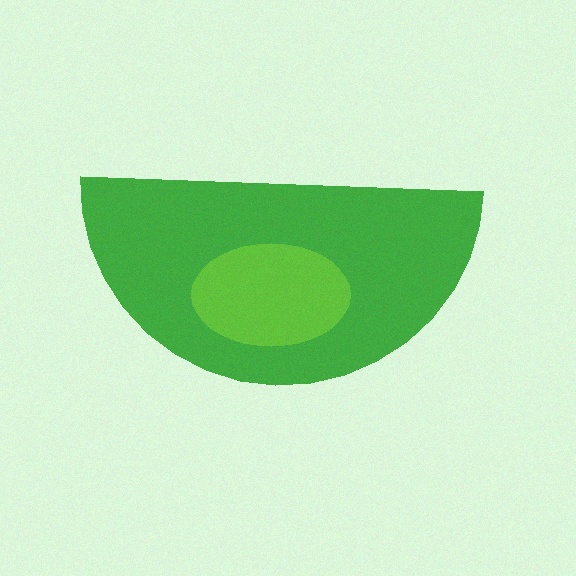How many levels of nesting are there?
2.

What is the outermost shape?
The green semicircle.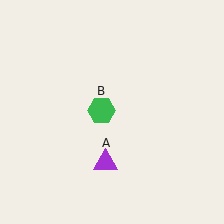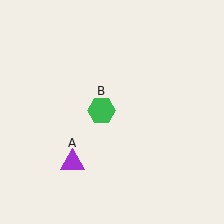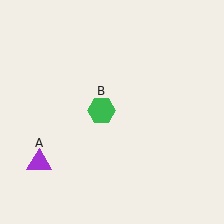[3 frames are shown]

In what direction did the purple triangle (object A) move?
The purple triangle (object A) moved left.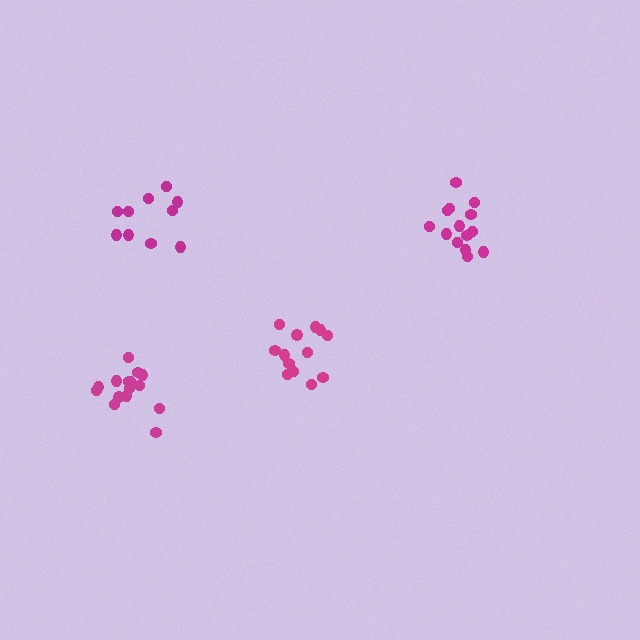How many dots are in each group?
Group 1: 13 dots, Group 2: 15 dots, Group 3: 14 dots, Group 4: 10 dots (52 total).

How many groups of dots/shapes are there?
There are 4 groups.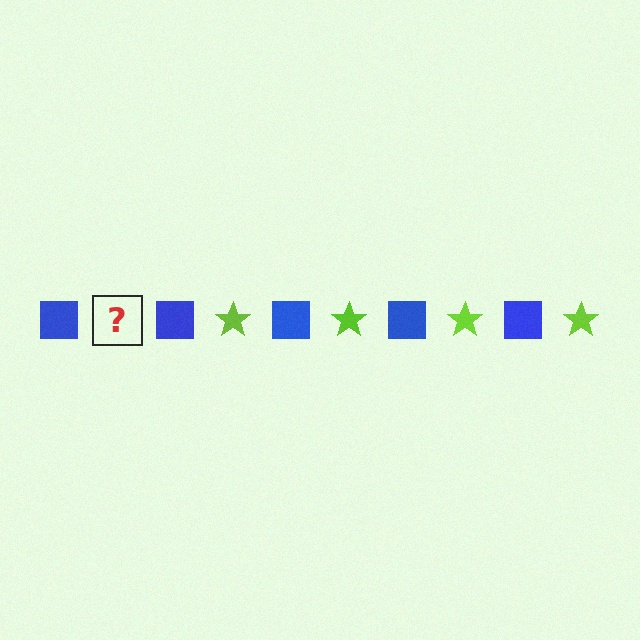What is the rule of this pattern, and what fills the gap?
The rule is that the pattern alternates between blue square and lime star. The gap should be filled with a lime star.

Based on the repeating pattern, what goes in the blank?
The blank should be a lime star.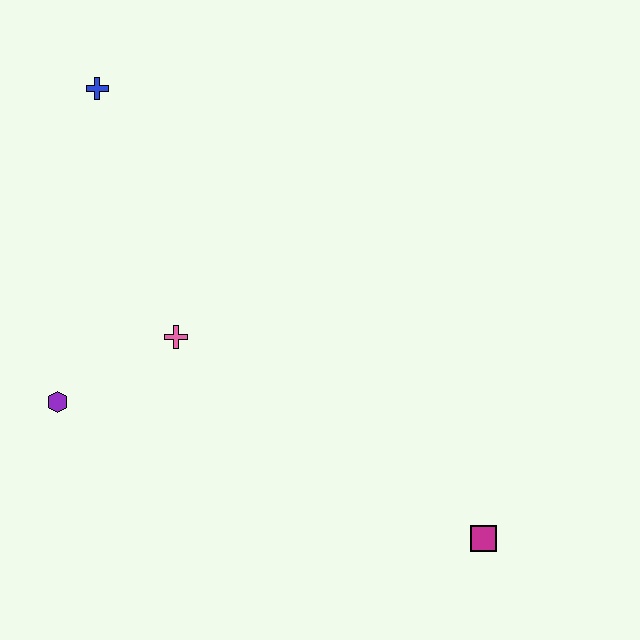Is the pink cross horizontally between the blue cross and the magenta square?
Yes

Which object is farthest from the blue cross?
The magenta square is farthest from the blue cross.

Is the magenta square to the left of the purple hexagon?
No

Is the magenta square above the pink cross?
No